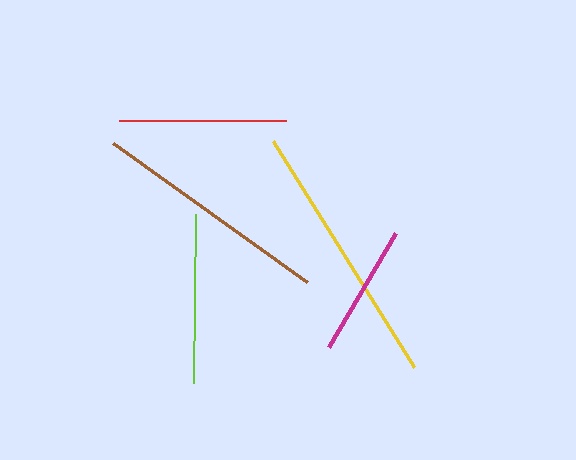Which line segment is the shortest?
The magenta line is the shortest at approximately 132 pixels.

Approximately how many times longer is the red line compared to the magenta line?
The red line is approximately 1.3 times the length of the magenta line.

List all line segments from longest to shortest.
From longest to shortest: yellow, brown, lime, red, magenta.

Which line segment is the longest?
The yellow line is the longest at approximately 266 pixels.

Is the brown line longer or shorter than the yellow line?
The yellow line is longer than the brown line.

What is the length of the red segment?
The red segment is approximately 167 pixels long.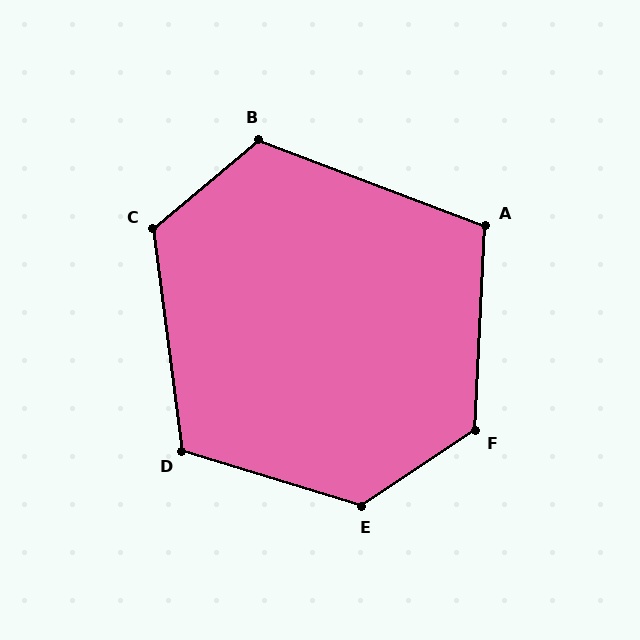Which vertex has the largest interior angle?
E, at approximately 130 degrees.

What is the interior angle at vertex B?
Approximately 119 degrees (obtuse).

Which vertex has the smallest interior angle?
A, at approximately 108 degrees.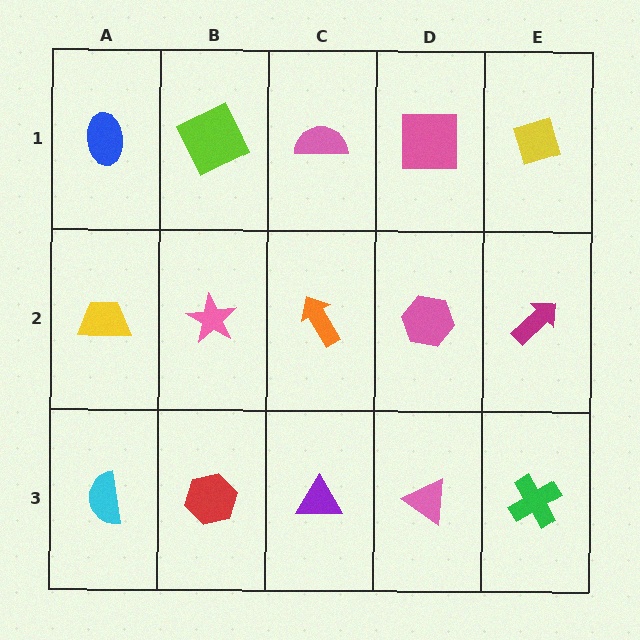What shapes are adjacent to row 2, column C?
A pink semicircle (row 1, column C), a purple triangle (row 3, column C), a pink star (row 2, column B), a pink hexagon (row 2, column D).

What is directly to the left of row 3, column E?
A pink triangle.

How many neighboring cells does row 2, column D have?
4.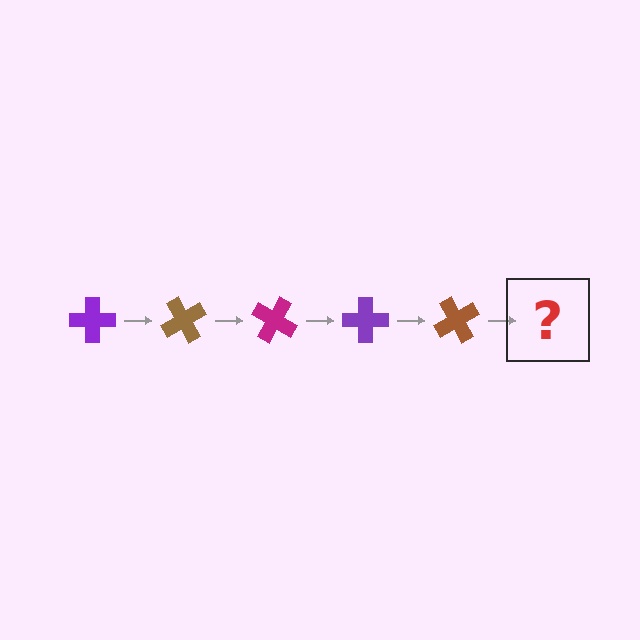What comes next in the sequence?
The next element should be a magenta cross, rotated 300 degrees from the start.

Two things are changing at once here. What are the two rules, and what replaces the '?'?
The two rules are that it rotates 60 degrees each step and the color cycles through purple, brown, and magenta. The '?' should be a magenta cross, rotated 300 degrees from the start.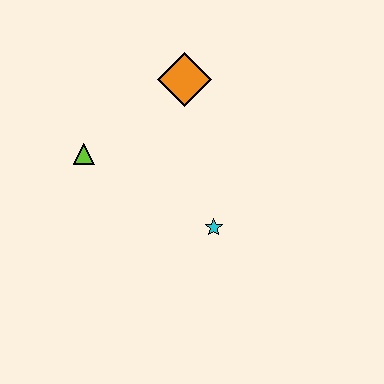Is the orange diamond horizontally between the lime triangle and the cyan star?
Yes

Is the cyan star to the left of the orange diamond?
No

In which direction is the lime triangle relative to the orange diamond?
The lime triangle is to the left of the orange diamond.